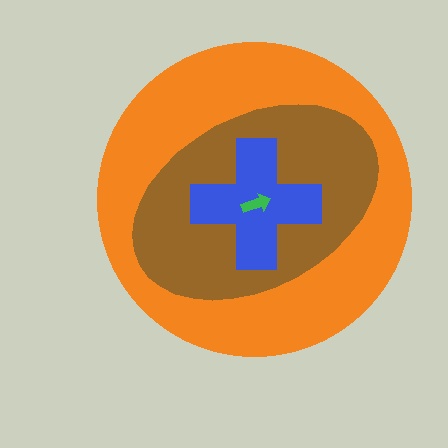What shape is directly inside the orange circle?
The brown ellipse.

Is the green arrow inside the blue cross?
Yes.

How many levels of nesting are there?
4.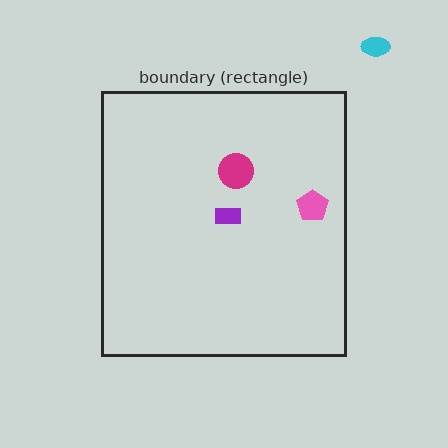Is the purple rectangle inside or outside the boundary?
Inside.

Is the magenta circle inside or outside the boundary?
Inside.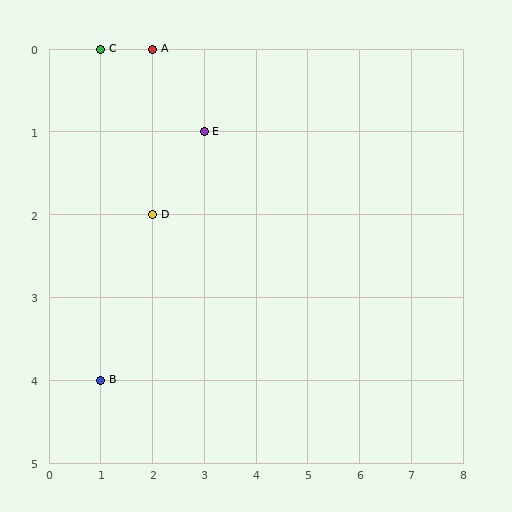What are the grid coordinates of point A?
Point A is at grid coordinates (2, 0).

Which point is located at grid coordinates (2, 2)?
Point D is at (2, 2).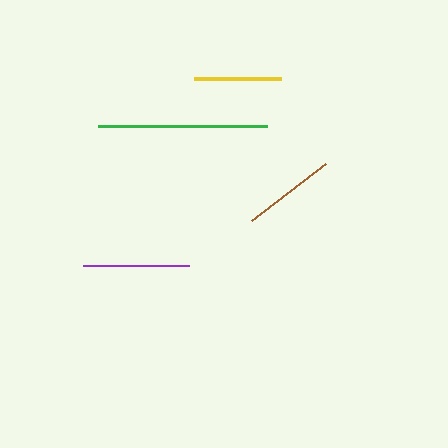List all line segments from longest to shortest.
From longest to shortest: green, purple, brown, yellow.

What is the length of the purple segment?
The purple segment is approximately 106 pixels long.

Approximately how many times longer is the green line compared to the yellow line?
The green line is approximately 1.9 times the length of the yellow line.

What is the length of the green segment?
The green segment is approximately 169 pixels long.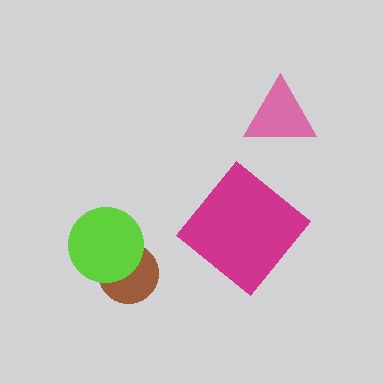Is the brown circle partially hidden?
Yes, it is partially covered by another shape.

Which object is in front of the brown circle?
The lime circle is in front of the brown circle.